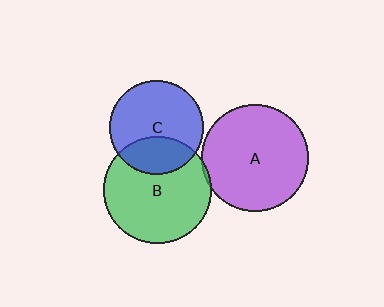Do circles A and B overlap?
Yes.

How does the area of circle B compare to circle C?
Approximately 1.3 times.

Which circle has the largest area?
Circle B (green).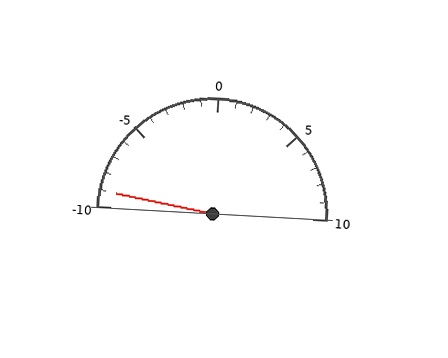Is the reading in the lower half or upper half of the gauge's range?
The reading is in the lower half of the range (-10 to 10).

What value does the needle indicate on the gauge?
The needle indicates approximately -9.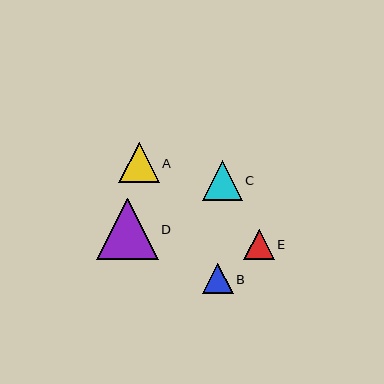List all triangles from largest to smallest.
From largest to smallest: D, A, C, B, E.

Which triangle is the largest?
Triangle D is the largest with a size of approximately 62 pixels.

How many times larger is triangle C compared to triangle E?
Triangle C is approximately 1.3 times the size of triangle E.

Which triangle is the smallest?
Triangle E is the smallest with a size of approximately 30 pixels.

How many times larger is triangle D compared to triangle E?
Triangle D is approximately 2.1 times the size of triangle E.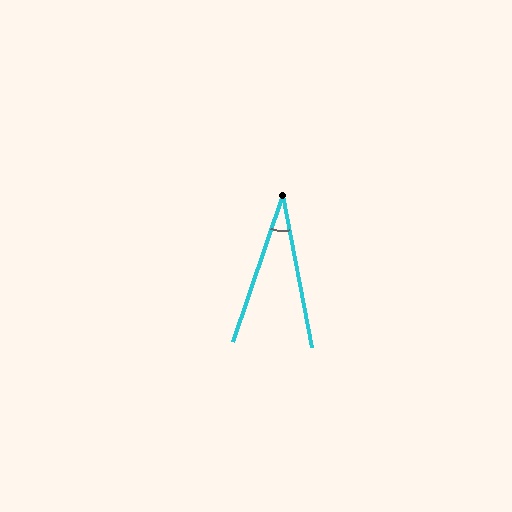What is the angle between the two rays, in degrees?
Approximately 29 degrees.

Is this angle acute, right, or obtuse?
It is acute.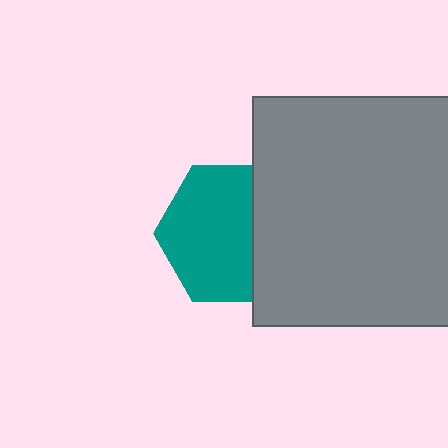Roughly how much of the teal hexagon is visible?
Most of it is visible (roughly 67%).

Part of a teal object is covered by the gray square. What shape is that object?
It is a hexagon.